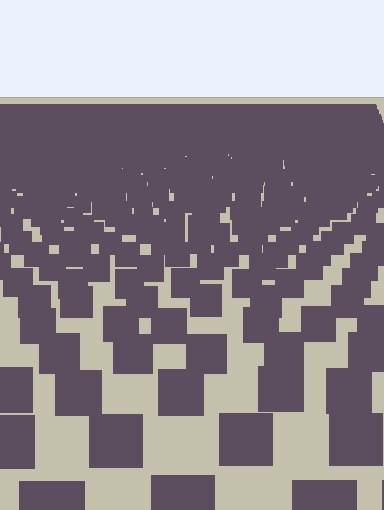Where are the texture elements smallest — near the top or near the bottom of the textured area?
Near the top.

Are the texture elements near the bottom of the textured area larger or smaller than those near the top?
Larger. Near the bottom, elements are closer to the viewer and appear at a bigger on-screen size.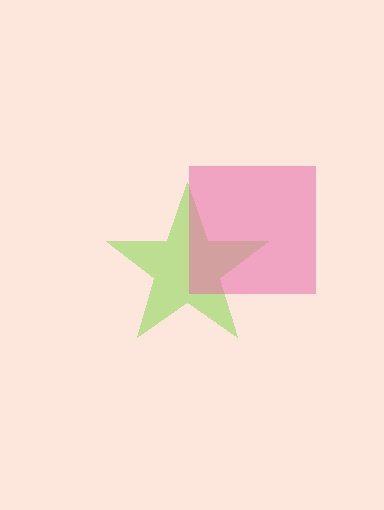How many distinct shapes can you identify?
There are 2 distinct shapes: a lime star, a pink square.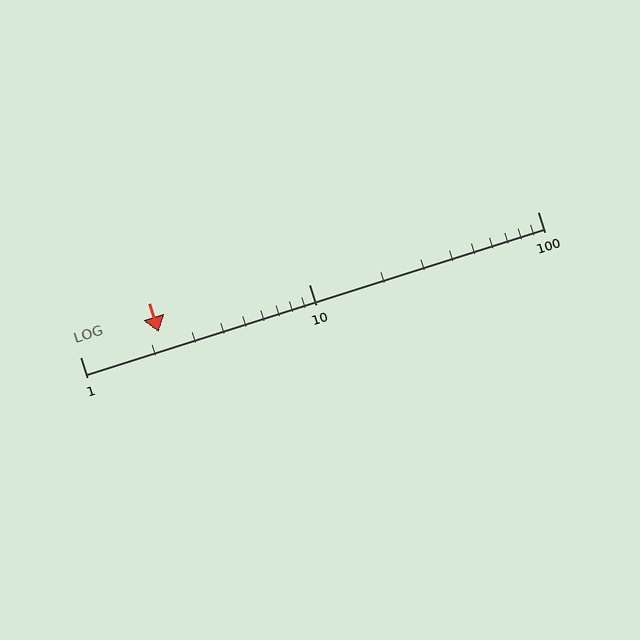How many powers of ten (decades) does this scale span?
The scale spans 2 decades, from 1 to 100.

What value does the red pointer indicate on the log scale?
The pointer indicates approximately 2.2.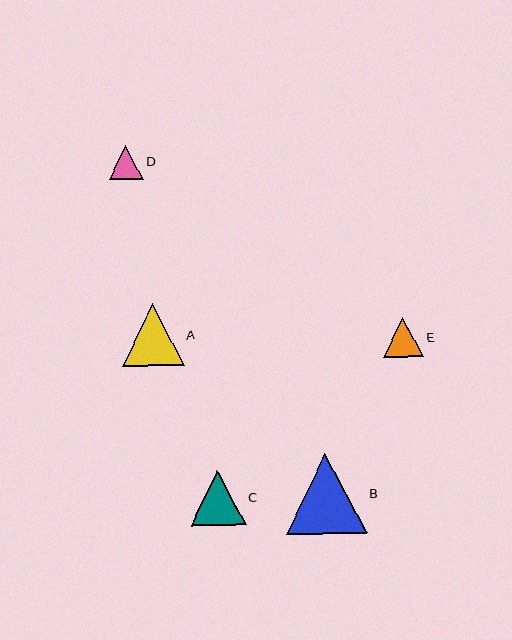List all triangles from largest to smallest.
From largest to smallest: B, A, C, E, D.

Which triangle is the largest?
Triangle B is the largest with a size of approximately 81 pixels.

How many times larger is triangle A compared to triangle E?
Triangle A is approximately 1.5 times the size of triangle E.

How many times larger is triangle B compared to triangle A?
Triangle B is approximately 1.3 times the size of triangle A.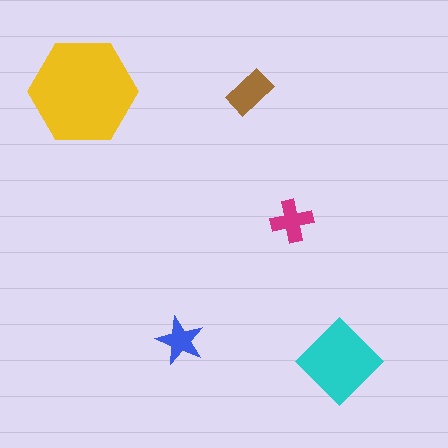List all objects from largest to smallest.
The yellow hexagon, the cyan diamond, the brown rectangle, the magenta cross, the blue star.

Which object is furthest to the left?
The yellow hexagon is leftmost.